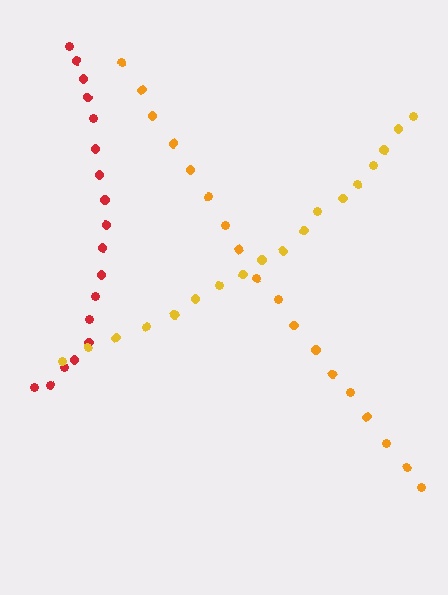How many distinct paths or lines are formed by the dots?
There are 3 distinct paths.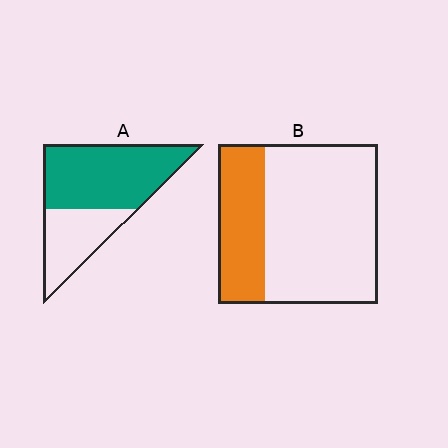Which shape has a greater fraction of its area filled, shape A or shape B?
Shape A.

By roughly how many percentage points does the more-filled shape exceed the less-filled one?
By roughly 35 percentage points (A over B).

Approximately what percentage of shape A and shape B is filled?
A is approximately 65% and B is approximately 30%.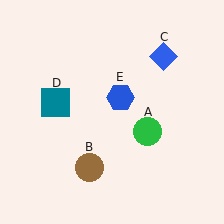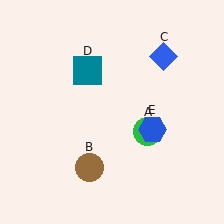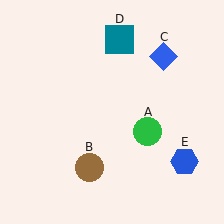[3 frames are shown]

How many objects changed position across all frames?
2 objects changed position: teal square (object D), blue hexagon (object E).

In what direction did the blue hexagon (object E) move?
The blue hexagon (object E) moved down and to the right.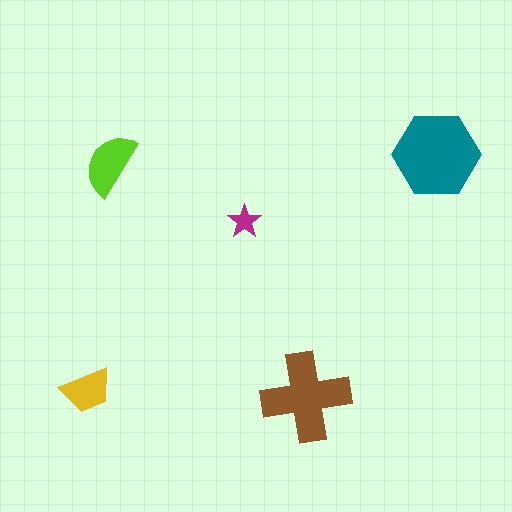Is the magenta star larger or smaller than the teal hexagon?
Smaller.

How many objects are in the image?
There are 5 objects in the image.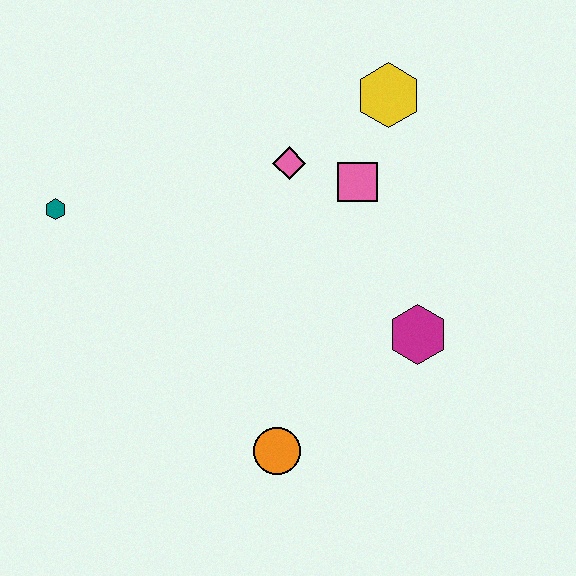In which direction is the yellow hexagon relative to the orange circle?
The yellow hexagon is above the orange circle.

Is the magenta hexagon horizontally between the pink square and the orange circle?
No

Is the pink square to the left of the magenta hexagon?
Yes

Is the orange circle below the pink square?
Yes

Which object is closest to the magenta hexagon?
The pink square is closest to the magenta hexagon.